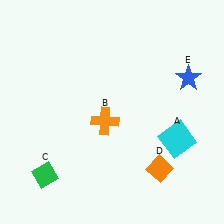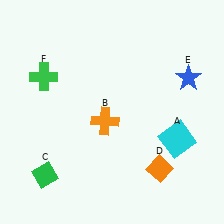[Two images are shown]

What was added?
A green cross (F) was added in Image 2.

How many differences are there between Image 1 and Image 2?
There is 1 difference between the two images.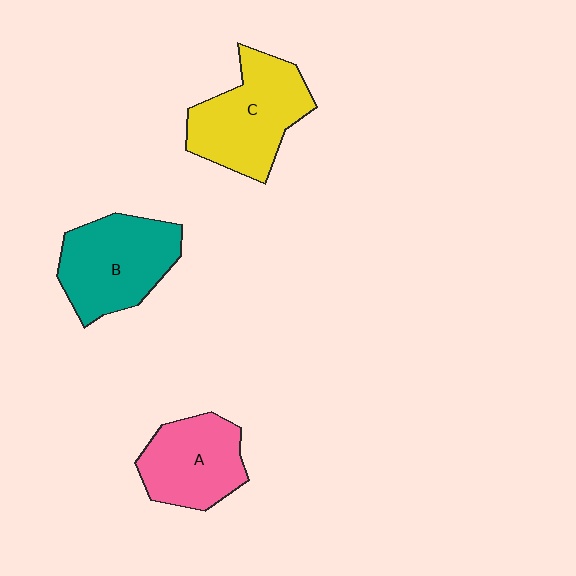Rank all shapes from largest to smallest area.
From largest to smallest: C (yellow), B (teal), A (pink).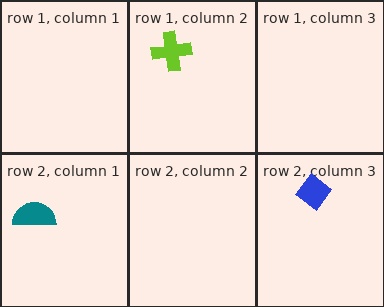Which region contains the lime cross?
The row 1, column 2 region.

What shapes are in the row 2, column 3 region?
The blue diamond.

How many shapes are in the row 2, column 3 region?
1.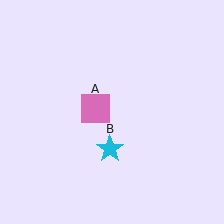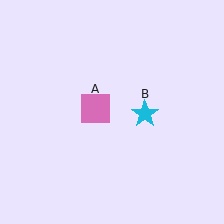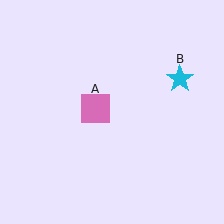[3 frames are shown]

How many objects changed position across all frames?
1 object changed position: cyan star (object B).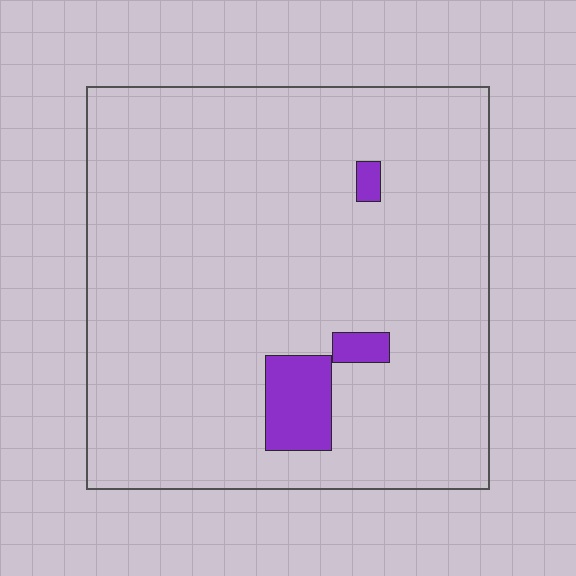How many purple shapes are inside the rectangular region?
3.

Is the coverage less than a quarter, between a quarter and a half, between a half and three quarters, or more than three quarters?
Less than a quarter.